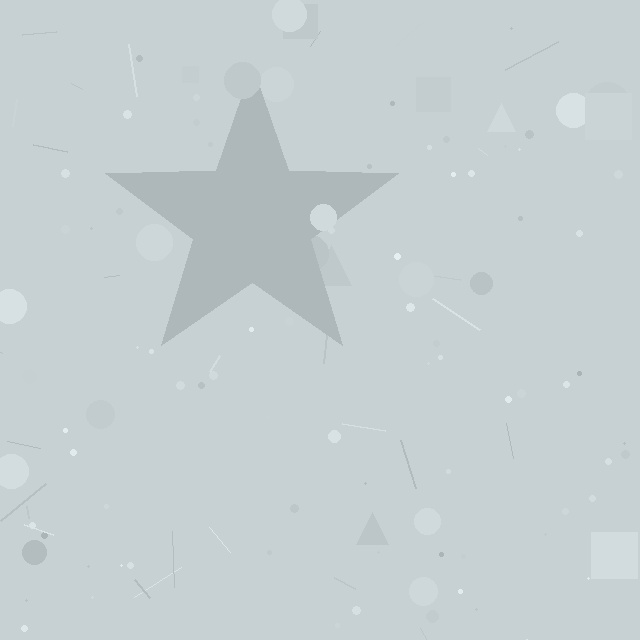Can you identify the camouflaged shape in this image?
The camouflaged shape is a star.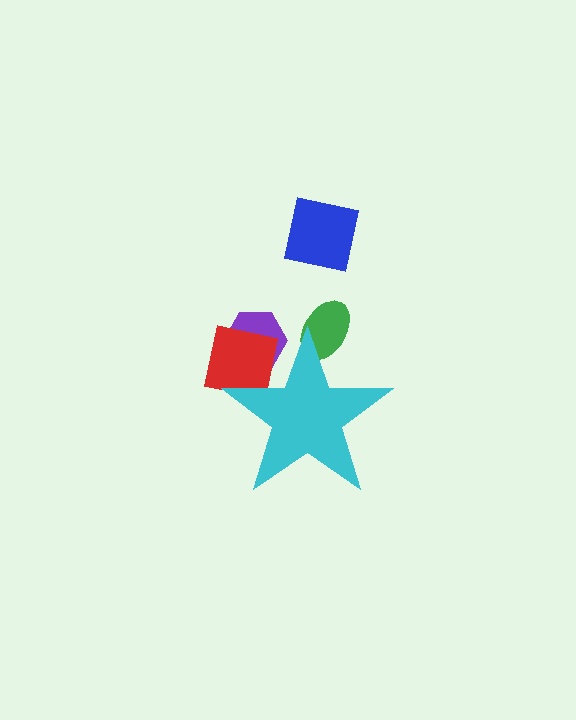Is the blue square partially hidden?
No, the blue square is fully visible.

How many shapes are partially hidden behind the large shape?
3 shapes are partially hidden.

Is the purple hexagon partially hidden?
Yes, the purple hexagon is partially hidden behind the cyan star.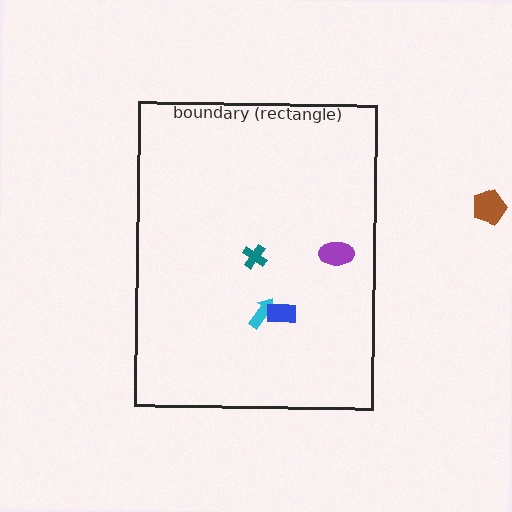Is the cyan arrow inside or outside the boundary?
Inside.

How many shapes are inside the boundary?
4 inside, 1 outside.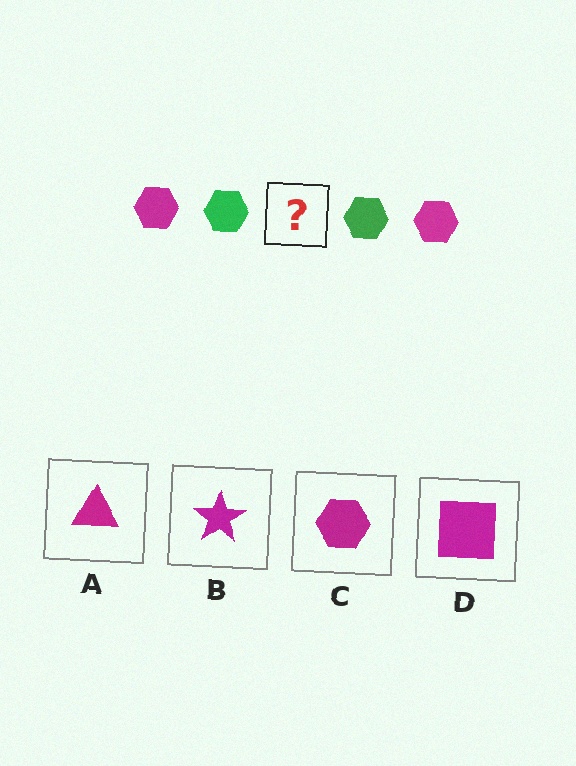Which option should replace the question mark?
Option C.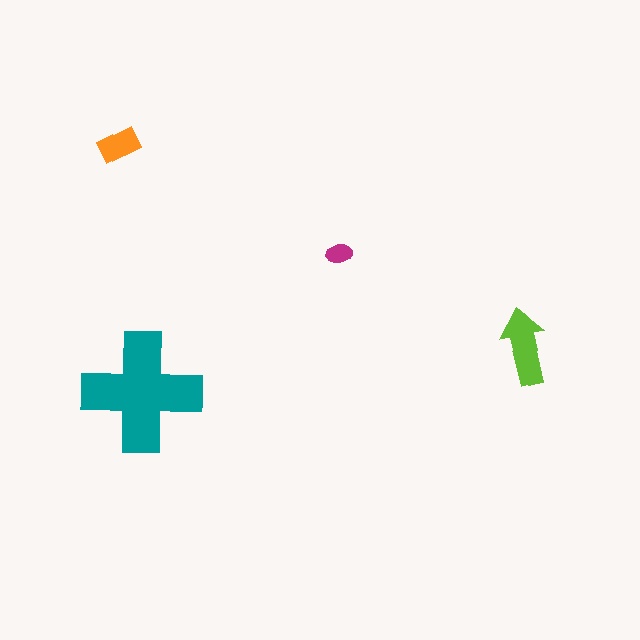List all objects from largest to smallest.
The teal cross, the lime arrow, the orange rectangle, the magenta ellipse.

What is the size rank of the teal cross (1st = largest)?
1st.